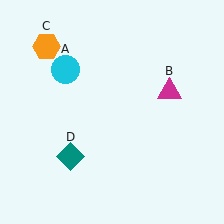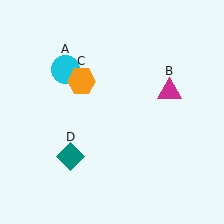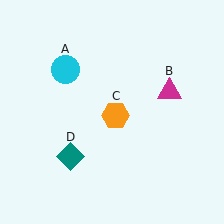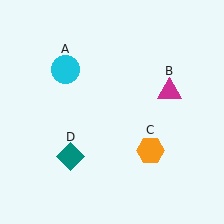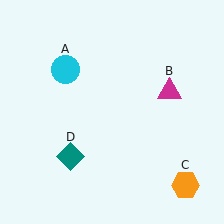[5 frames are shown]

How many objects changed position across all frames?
1 object changed position: orange hexagon (object C).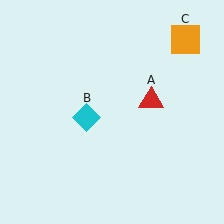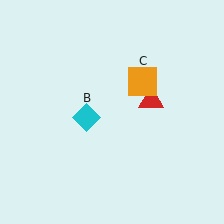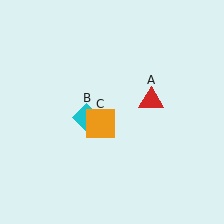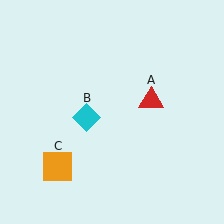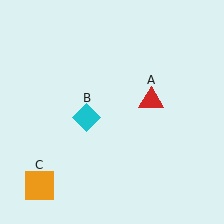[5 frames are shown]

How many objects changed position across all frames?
1 object changed position: orange square (object C).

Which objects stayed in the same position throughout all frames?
Red triangle (object A) and cyan diamond (object B) remained stationary.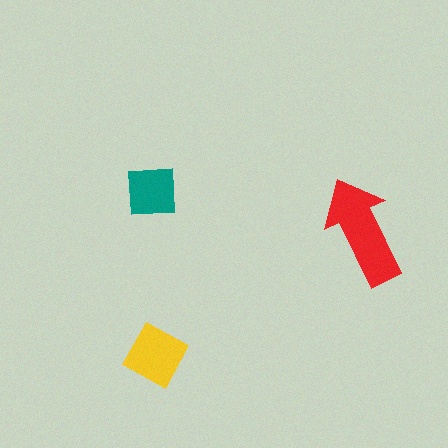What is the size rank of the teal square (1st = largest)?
3rd.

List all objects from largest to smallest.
The red arrow, the yellow diamond, the teal square.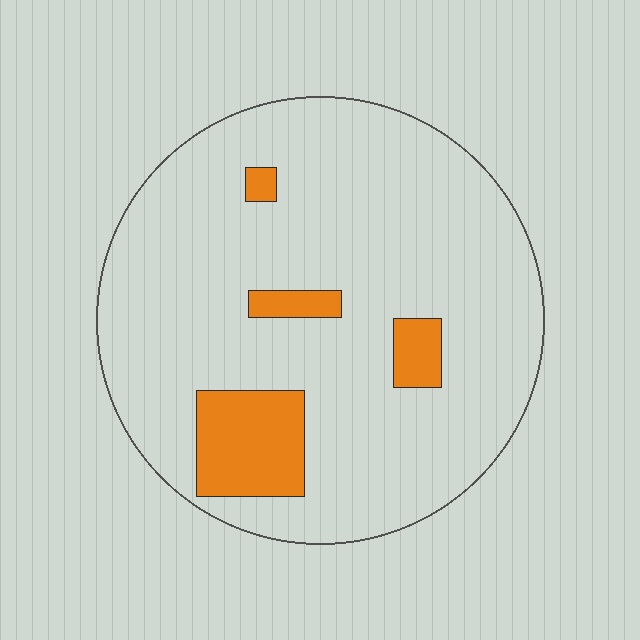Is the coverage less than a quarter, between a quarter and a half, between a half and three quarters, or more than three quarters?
Less than a quarter.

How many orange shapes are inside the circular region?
4.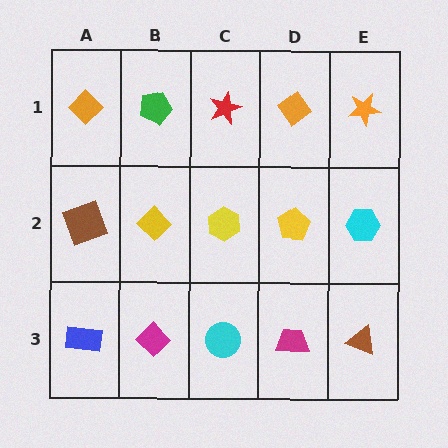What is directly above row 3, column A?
A brown square.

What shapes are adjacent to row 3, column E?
A cyan hexagon (row 2, column E), a magenta trapezoid (row 3, column D).